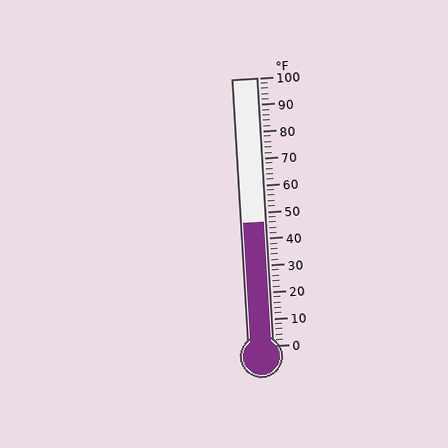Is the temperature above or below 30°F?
The temperature is above 30°F.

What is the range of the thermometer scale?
The thermometer scale ranges from 0°F to 100°F.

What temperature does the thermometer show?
The thermometer shows approximately 46°F.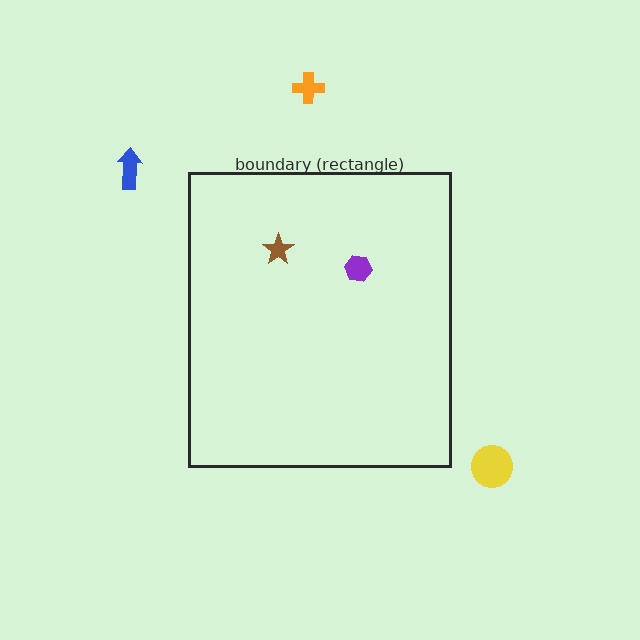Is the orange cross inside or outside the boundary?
Outside.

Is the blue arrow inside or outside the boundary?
Outside.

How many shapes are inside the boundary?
2 inside, 3 outside.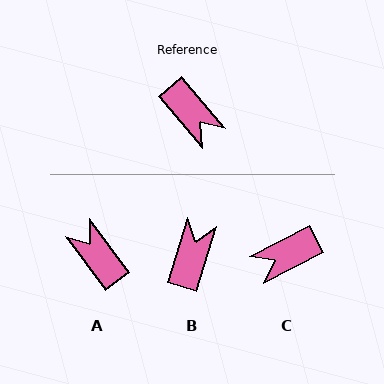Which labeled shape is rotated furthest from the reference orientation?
A, about 176 degrees away.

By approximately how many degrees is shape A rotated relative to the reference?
Approximately 176 degrees counter-clockwise.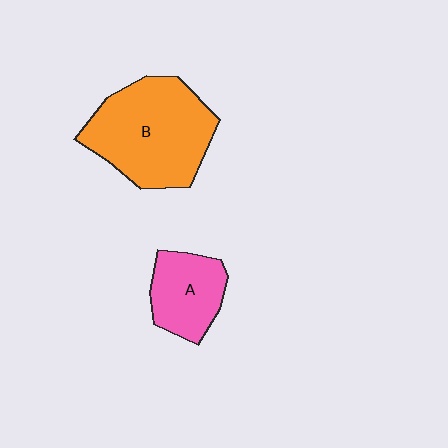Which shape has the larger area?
Shape B (orange).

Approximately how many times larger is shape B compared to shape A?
Approximately 2.0 times.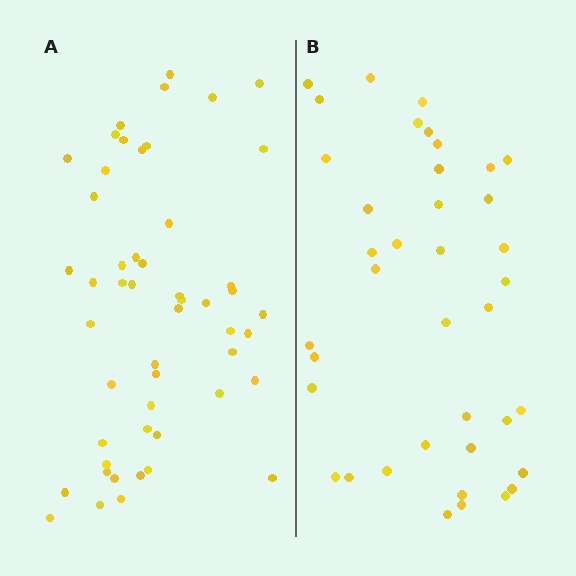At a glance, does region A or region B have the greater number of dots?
Region A (the left region) has more dots.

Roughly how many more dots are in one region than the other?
Region A has roughly 12 or so more dots than region B.